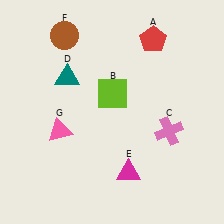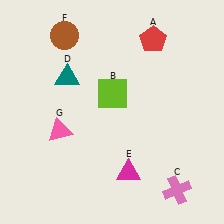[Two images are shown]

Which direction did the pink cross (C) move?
The pink cross (C) moved down.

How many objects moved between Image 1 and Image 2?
1 object moved between the two images.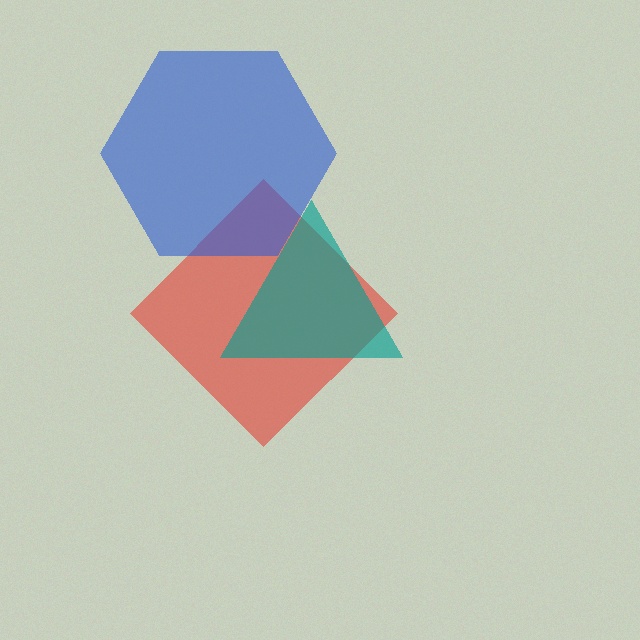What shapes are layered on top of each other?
The layered shapes are: a red diamond, a teal triangle, a blue hexagon.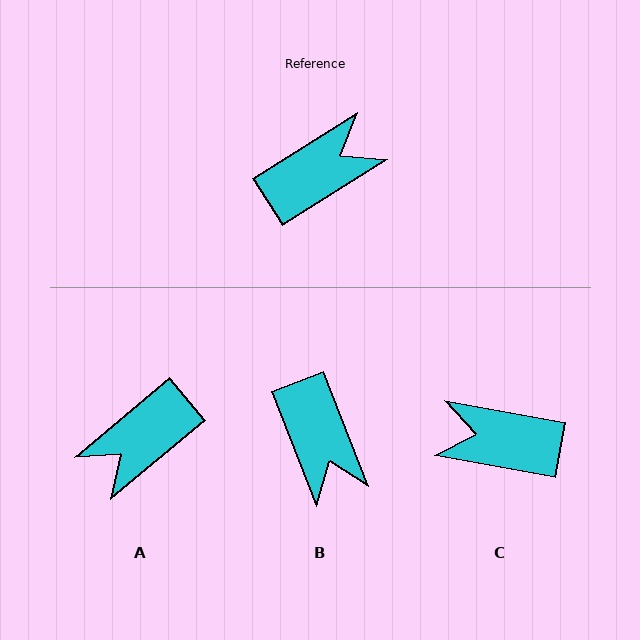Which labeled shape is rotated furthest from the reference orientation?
A, about 173 degrees away.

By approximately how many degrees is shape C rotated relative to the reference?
Approximately 137 degrees counter-clockwise.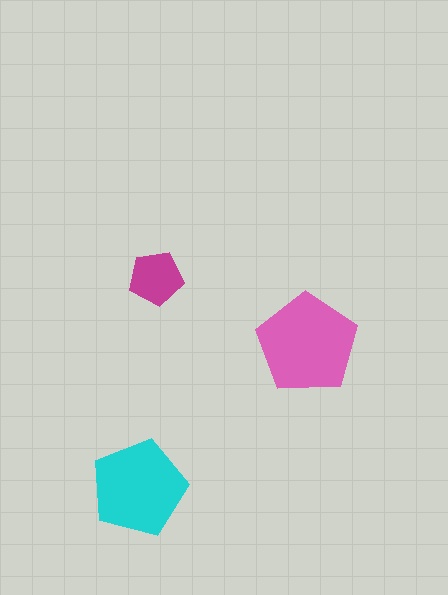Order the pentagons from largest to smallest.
the pink one, the cyan one, the magenta one.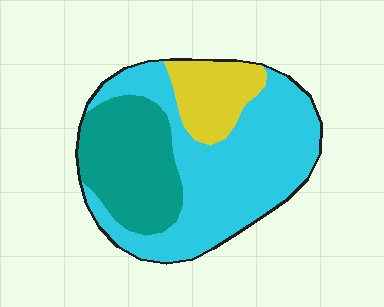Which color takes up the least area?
Yellow, at roughly 15%.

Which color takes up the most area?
Cyan, at roughly 55%.